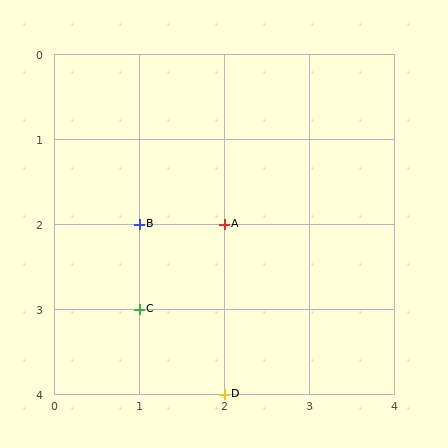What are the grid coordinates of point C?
Point C is at grid coordinates (1, 3).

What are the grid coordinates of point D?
Point D is at grid coordinates (2, 4).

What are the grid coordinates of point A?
Point A is at grid coordinates (2, 2).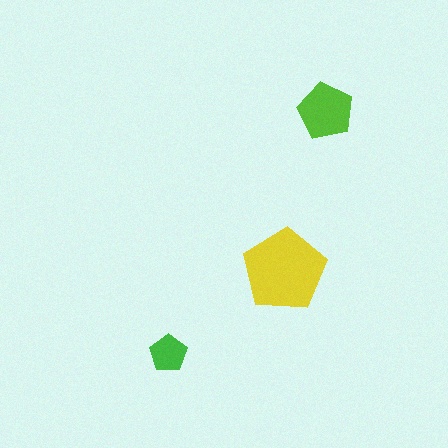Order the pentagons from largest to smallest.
the yellow one, the lime one, the green one.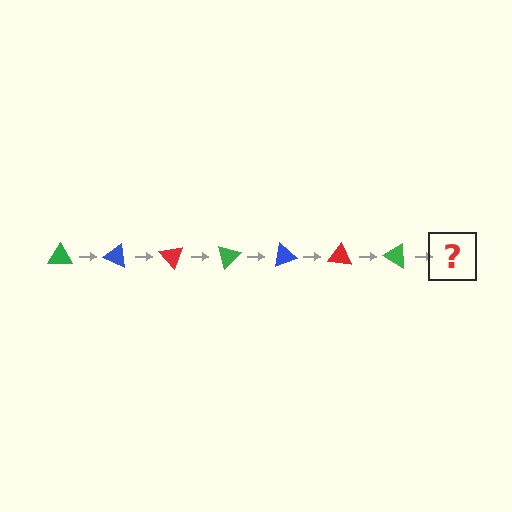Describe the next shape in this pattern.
It should be a blue triangle, rotated 175 degrees from the start.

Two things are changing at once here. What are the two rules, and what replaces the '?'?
The two rules are that it rotates 25 degrees each step and the color cycles through green, blue, and red. The '?' should be a blue triangle, rotated 175 degrees from the start.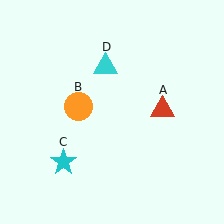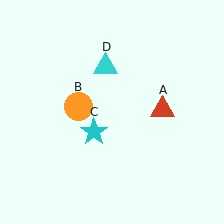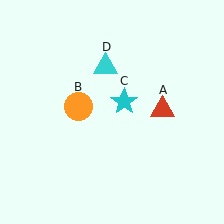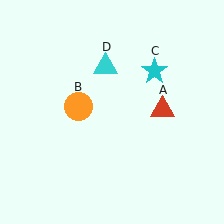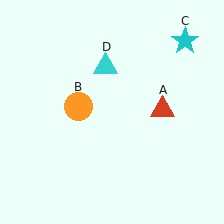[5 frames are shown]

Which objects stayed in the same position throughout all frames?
Red triangle (object A) and orange circle (object B) and cyan triangle (object D) remained stationary.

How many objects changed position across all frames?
1 object changed position: cyan star (object C).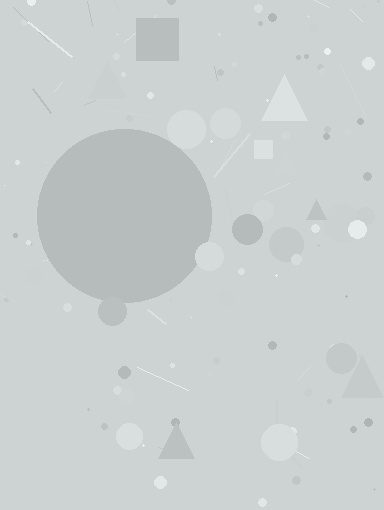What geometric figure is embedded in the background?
A circle is embedded in the background.